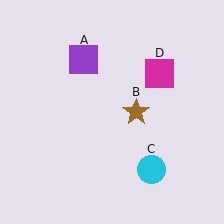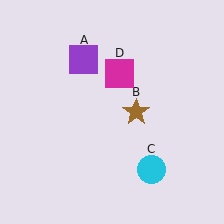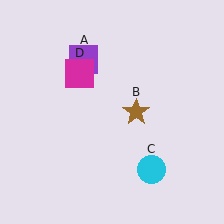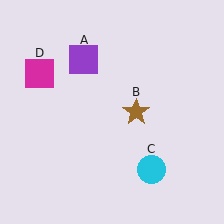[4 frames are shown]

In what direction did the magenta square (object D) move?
The magenta square (object D) moved left.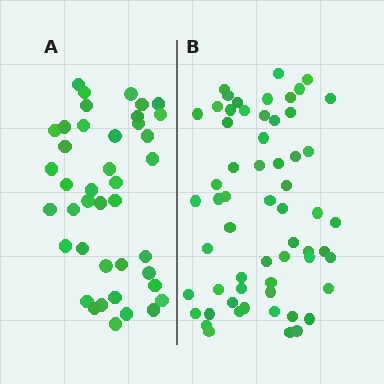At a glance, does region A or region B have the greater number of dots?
Region B (the right region) has more dots.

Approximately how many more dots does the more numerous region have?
Region B has approximately 20 more dots than region A.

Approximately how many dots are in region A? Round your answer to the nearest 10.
About 40 dots. (The exact count is 41, which rounds to 40.)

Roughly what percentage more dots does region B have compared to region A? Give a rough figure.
About 45% more.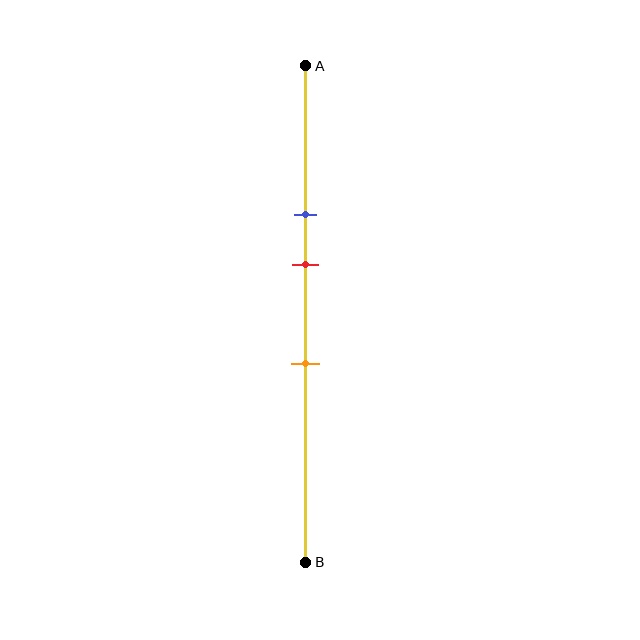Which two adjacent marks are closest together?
The blue and red marks are the closest adjacent pair.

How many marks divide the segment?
There are 3 marks dividing the segment.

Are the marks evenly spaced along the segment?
Yes, the marks are approximately evenly spaced.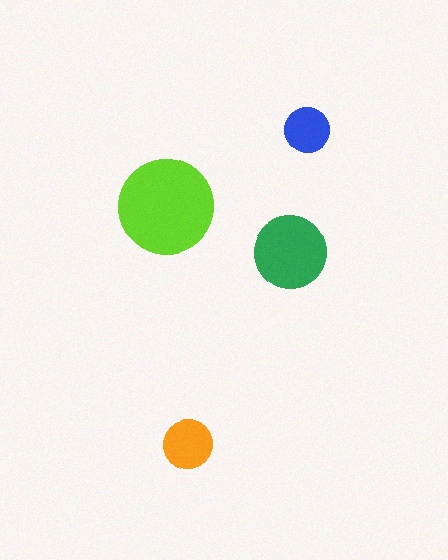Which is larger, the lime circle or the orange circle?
The lime one.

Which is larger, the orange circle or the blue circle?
The orange one.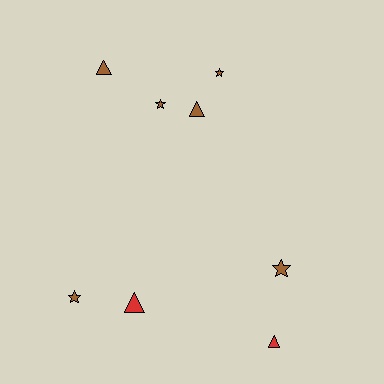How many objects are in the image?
There are 8 objects.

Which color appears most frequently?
Brown, with 6 objects.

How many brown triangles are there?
There are 2 brown triangles.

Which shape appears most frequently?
Star, with 4 objects.